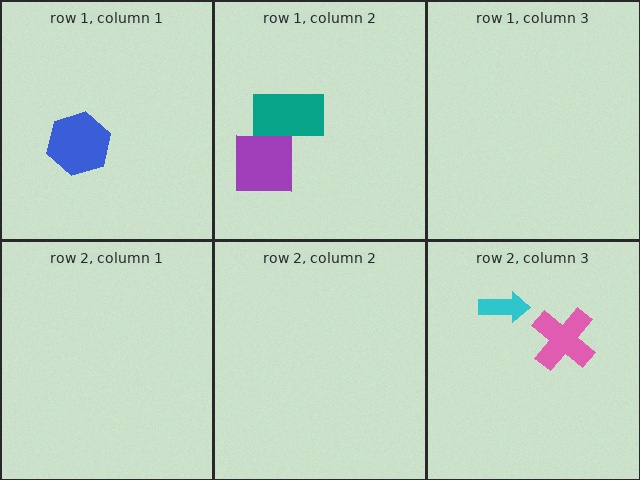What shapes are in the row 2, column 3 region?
The cyan arrow, the pink cross.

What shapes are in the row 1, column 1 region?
The blue hexagon.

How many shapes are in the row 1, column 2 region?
2.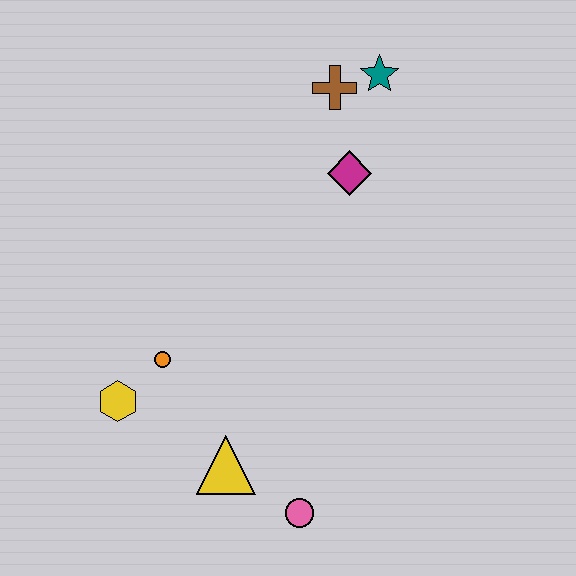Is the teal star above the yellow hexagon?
Yes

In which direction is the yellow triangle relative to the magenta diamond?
The yellow triangle is below the magenta diamond.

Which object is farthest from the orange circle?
The teal star is farthest from the orange circle.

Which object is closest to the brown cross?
The teal star is closest to the brown cross.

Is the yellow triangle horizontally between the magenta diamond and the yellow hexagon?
Yes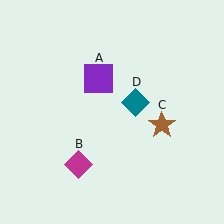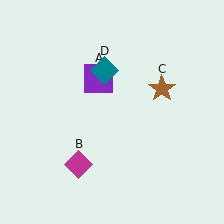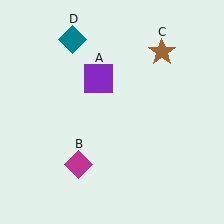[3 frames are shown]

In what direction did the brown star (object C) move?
The brown star (object C) moved up.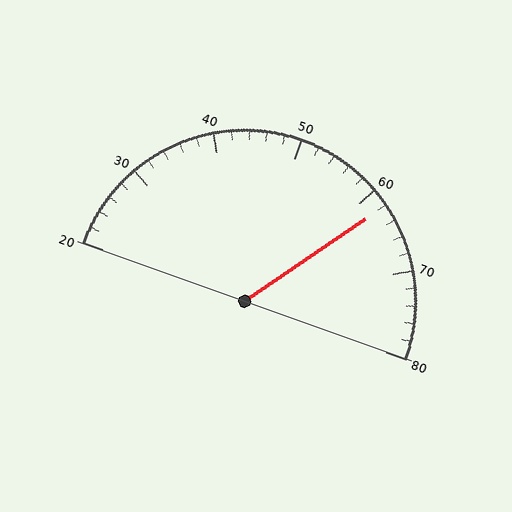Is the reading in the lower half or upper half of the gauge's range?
The reading is in the upper half of the range (20 to 80).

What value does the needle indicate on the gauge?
The needle indicates approximately 62.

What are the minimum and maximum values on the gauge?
The gauge ranges from 20 to 80.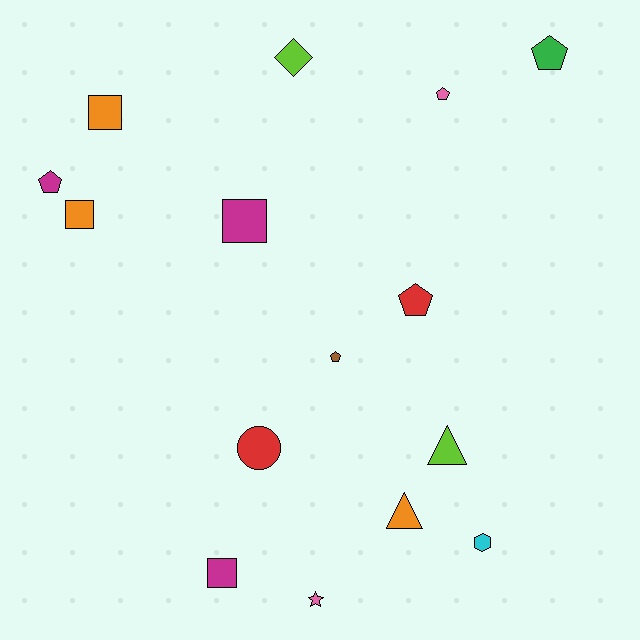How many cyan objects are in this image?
There is 1 cyan object.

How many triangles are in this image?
There are 2 triangles.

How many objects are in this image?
There are 15 objects.